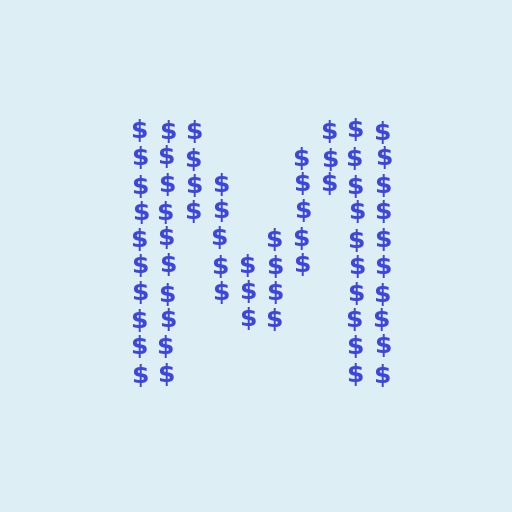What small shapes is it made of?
It is made of small dollar signs.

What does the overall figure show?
The overall figure shows the letter M.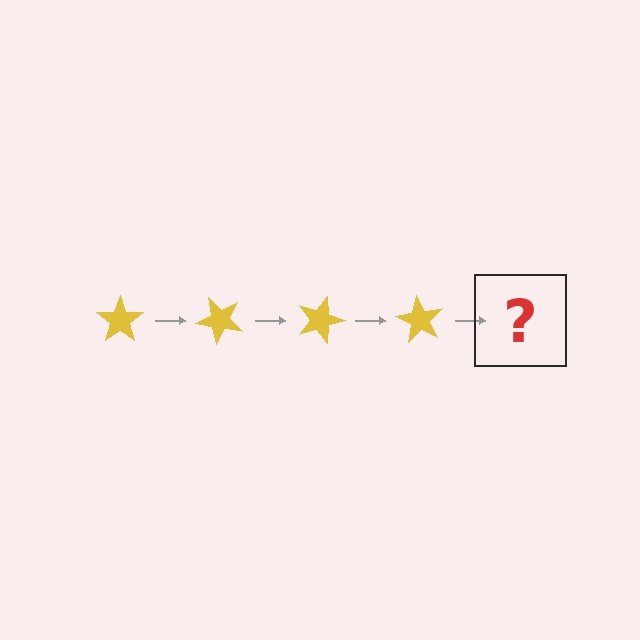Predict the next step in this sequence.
The next step is a yellow star rotated 180 degrees.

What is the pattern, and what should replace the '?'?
The pattern is that the star rotates 45 degrees each step. The '?' should be a yellow star rotated 180 degrees.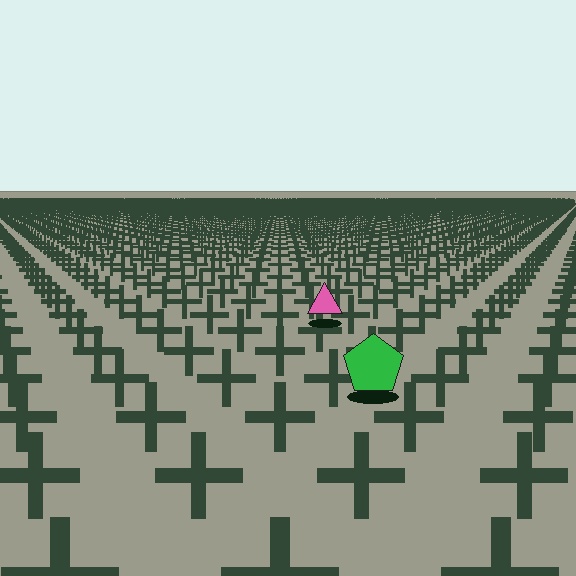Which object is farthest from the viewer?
The pink triangle is farthest from the viewer. It appears smaller and the ground texture around it is denser.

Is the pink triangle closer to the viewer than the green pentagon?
No. The green pentagon is closer — you can tell from the texture gradient: the ground texture is coarser near it.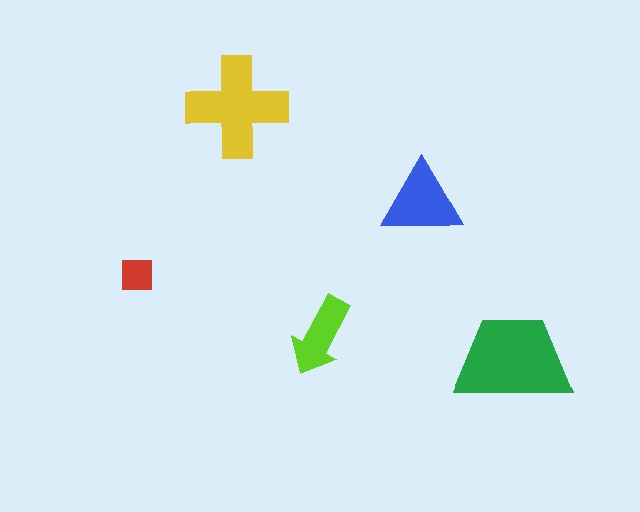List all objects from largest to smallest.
The green trapezoid, the yellow cross, the blue triangle, the lime arrow, the red square.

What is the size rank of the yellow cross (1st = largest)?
2nd.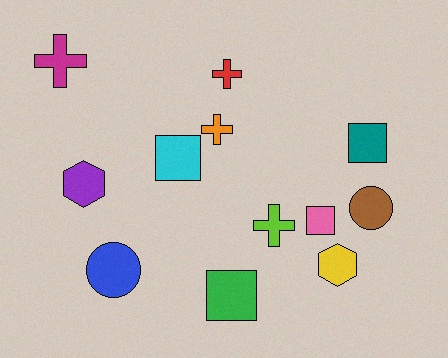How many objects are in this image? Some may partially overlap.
There are 12 objects.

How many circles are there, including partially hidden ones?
There are 2 circles.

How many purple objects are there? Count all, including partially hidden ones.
There is 1 purple object.